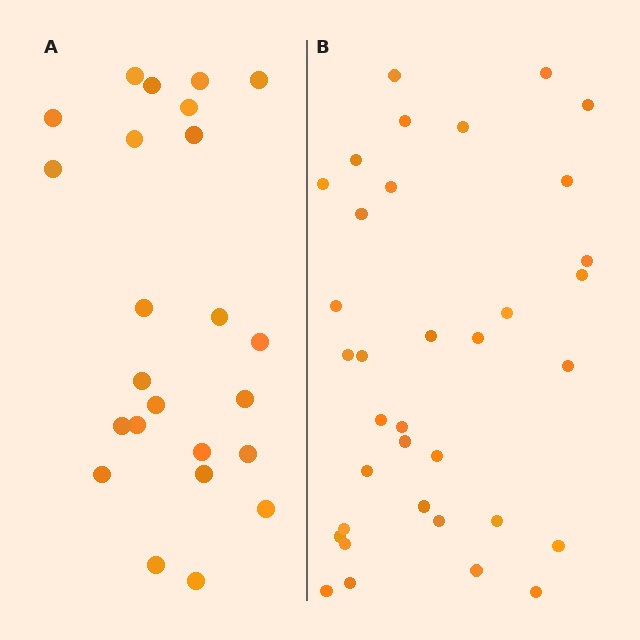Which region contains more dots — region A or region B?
Region B (the right region) has more dots.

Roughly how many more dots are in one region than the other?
Region B has roughly 12 or so more dots than region A.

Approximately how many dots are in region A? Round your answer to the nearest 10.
About 20 dots. (The exact count is 24, which rounds to 20.)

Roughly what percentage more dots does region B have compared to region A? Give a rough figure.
About 45% more.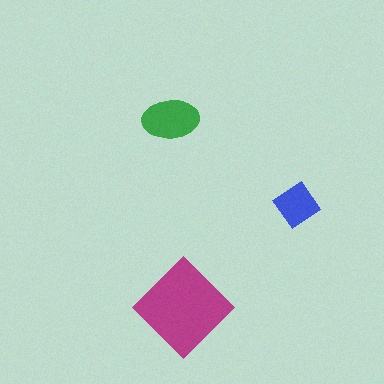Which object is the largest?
The magenta diamond.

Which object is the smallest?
The blue diamond.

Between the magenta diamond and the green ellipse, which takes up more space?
The magenta diamond.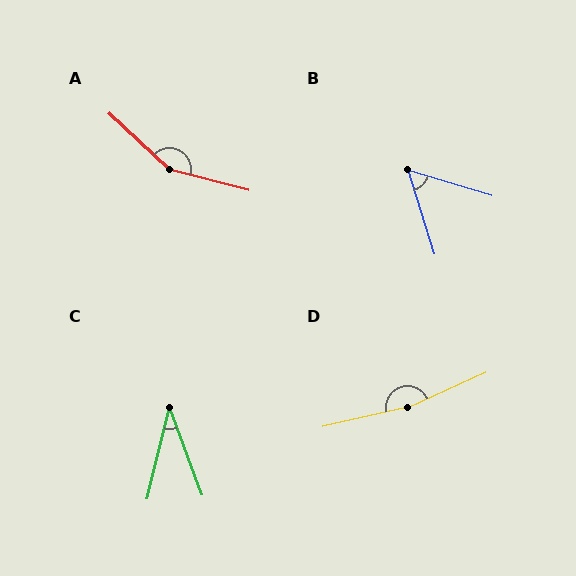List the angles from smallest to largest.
C (34°), B (56°), A (151°), D (169°).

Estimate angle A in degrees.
Approximately 151 degrees.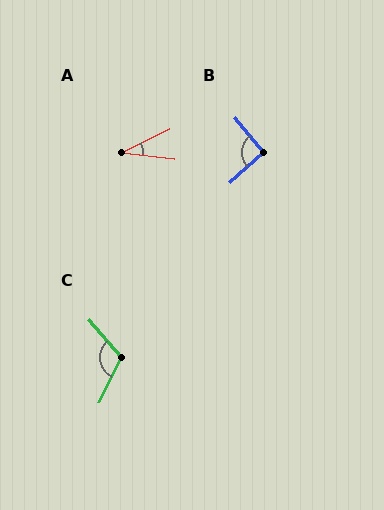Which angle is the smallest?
A, at approximately 33 degrees.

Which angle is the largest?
C, at approximately 113 degrees.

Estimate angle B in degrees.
Approximately 93 degrees.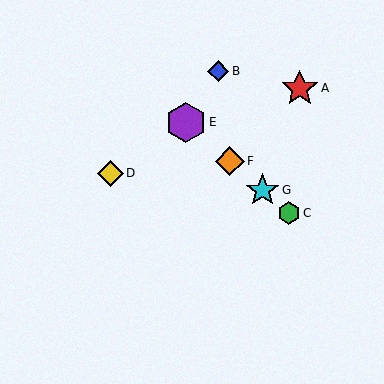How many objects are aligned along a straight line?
4 objects (C, E, F, G) are aligned along a straight line.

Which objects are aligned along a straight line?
Objects C, E, F, G are aligned along a straight line.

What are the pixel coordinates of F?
Object F is at (230, 161).